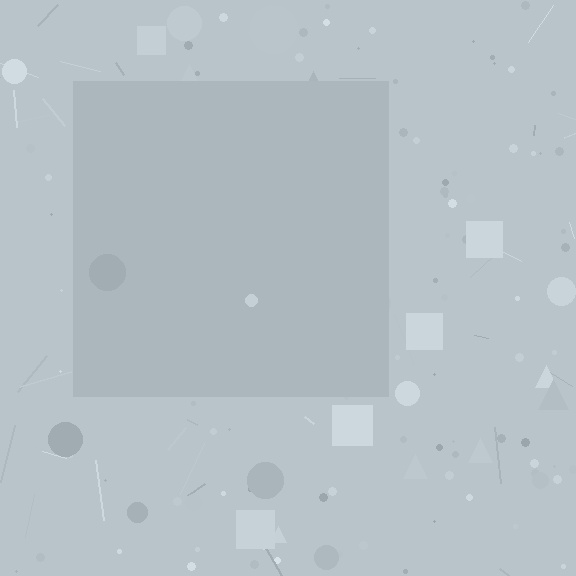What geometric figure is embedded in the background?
A square is embedded in the background.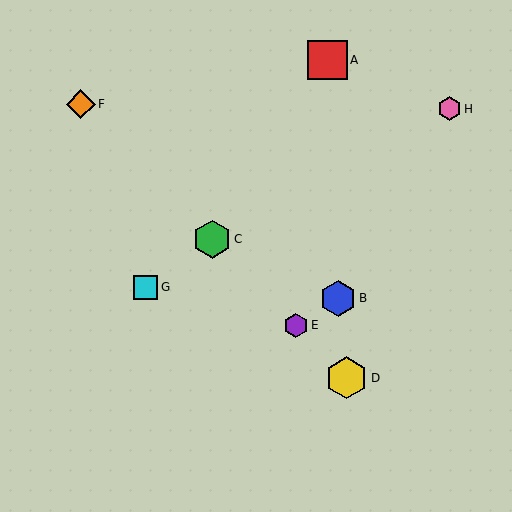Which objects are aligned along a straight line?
Objects C, D, E, F are aligned along a straight line.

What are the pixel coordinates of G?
Object G is at (146, 287).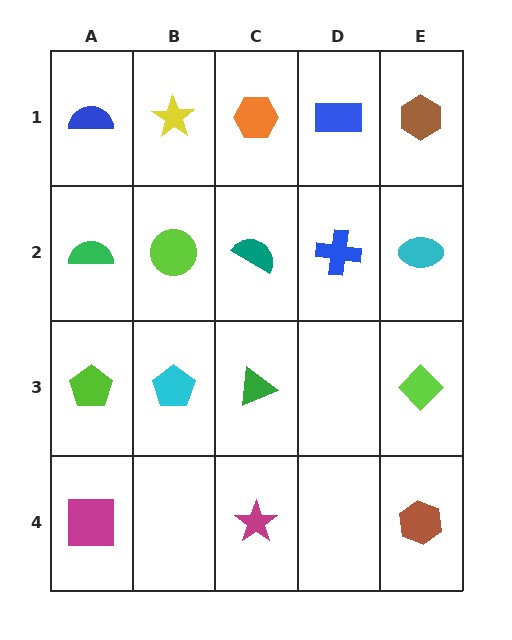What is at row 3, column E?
A lime diamond.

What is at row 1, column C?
An orange hexagon.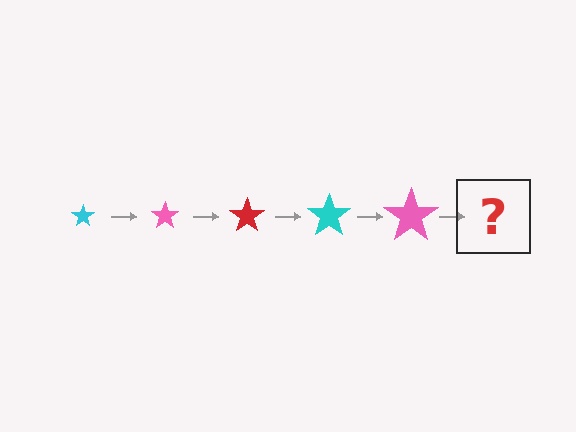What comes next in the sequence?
The next element should be a red star, larger than the previous one.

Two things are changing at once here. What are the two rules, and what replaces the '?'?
The two rules are that the star grows larger each step and the color cycles through cyan, pink, and red. The '?' should be a red star, larger than the previous one.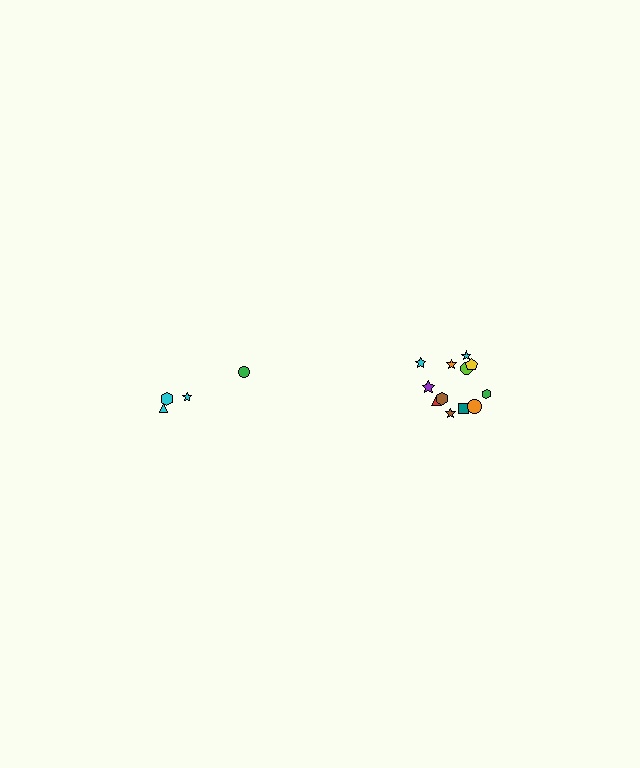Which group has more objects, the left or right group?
The right group.